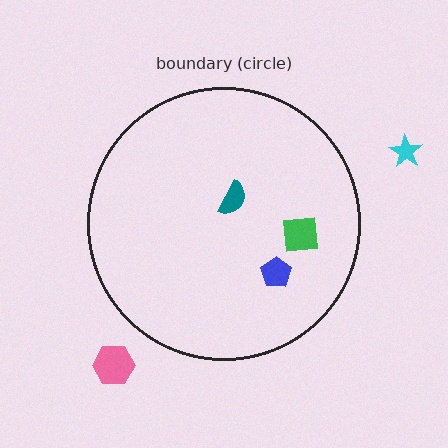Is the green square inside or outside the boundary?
Inside.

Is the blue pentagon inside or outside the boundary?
Inside.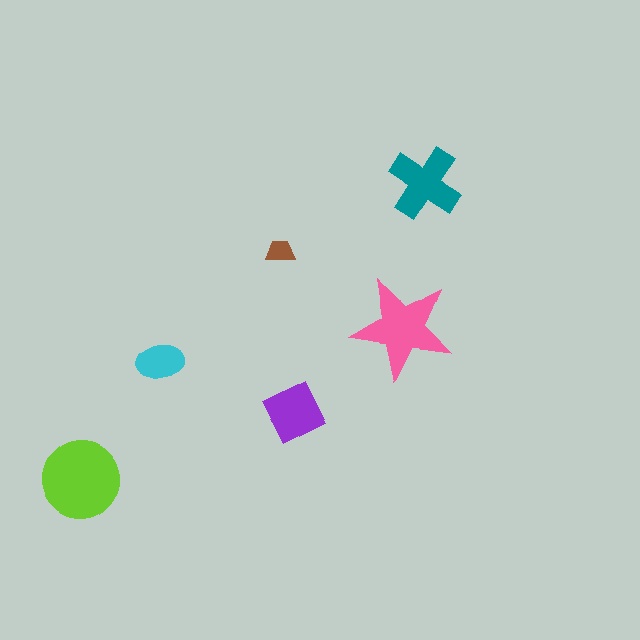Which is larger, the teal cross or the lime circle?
The lime circle.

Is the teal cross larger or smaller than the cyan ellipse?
Larger.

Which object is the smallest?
The brown trapezoid.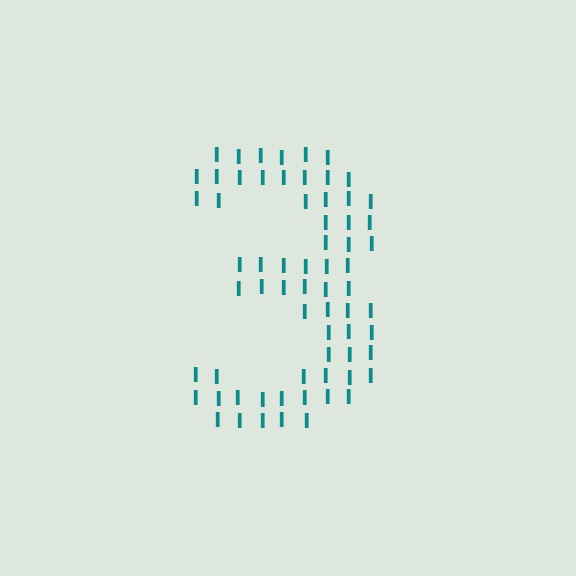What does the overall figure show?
The overall figure shows the digit 3.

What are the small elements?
The small elements are letter I's.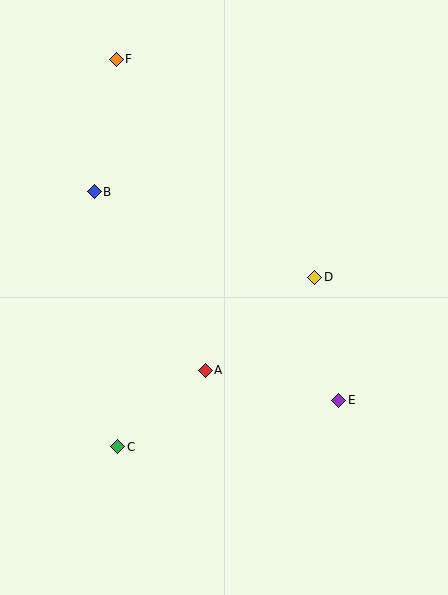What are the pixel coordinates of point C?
Point C is at (118, 447).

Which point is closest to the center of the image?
Point A at (205, 371) is closest to the center.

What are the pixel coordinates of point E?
Point E is at (339, 400).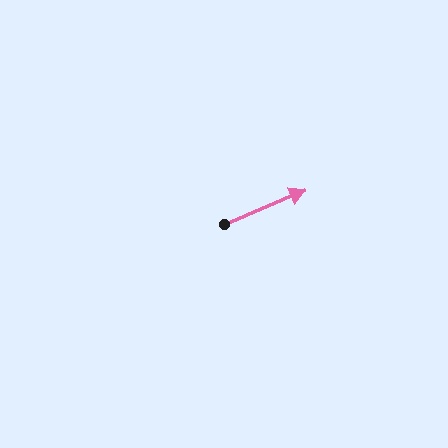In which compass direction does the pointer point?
Northeast.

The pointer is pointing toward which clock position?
Roughly 2 o'clock.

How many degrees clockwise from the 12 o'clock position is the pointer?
Approximately 67 degrees.